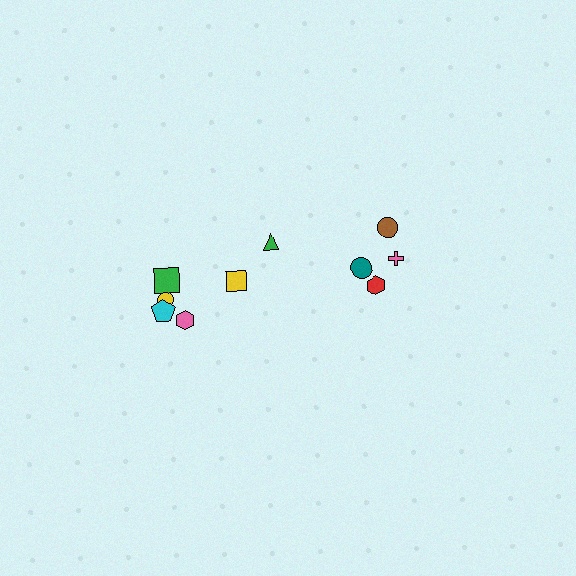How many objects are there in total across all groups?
There are 10 objects.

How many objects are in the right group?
There are 4 objects.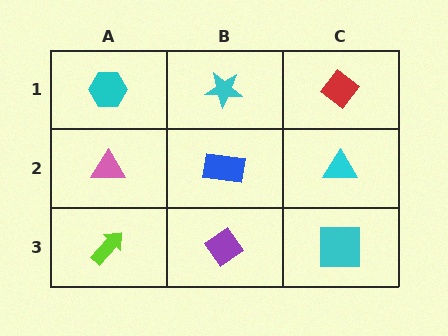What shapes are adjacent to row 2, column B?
A cyan star (row 1, column B), a purple diamond (row 3, column B), a pink triangle (row 2, column A), a cyan triangle (row 2, column C).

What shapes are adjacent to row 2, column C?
A red diamond (row 1, column C), a cyan square (row 3, column C), a blue rectangle (row 2, column B).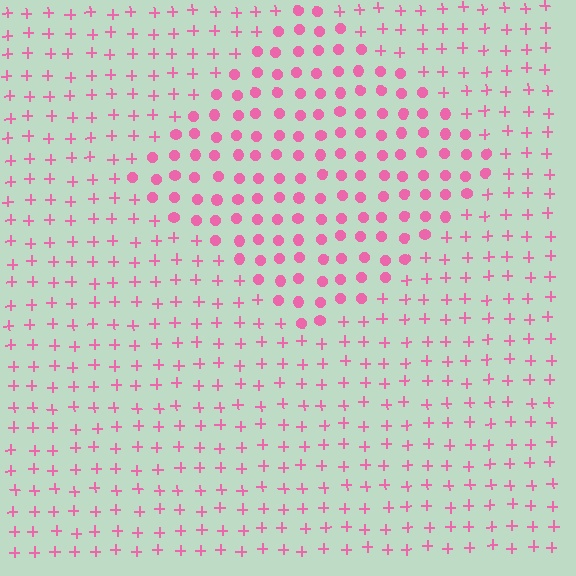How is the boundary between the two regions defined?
The boundary is defined by a change in element shape: circles inside vs. plus signs outside. All elements share the same color and spacing.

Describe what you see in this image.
The image is filled with small pink elements arranged in a uniform grid. A diamond-shaped region contains circles, while the surrounding area contains plus signs. The boundary is defined purely by the change in element shape.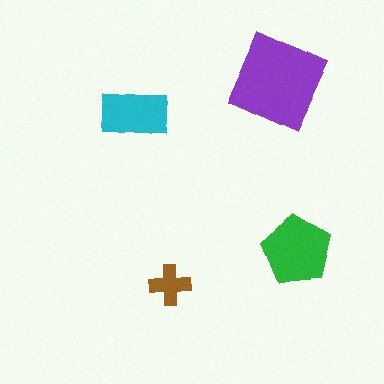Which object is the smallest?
The brown cross.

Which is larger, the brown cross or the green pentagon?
The green pentagon.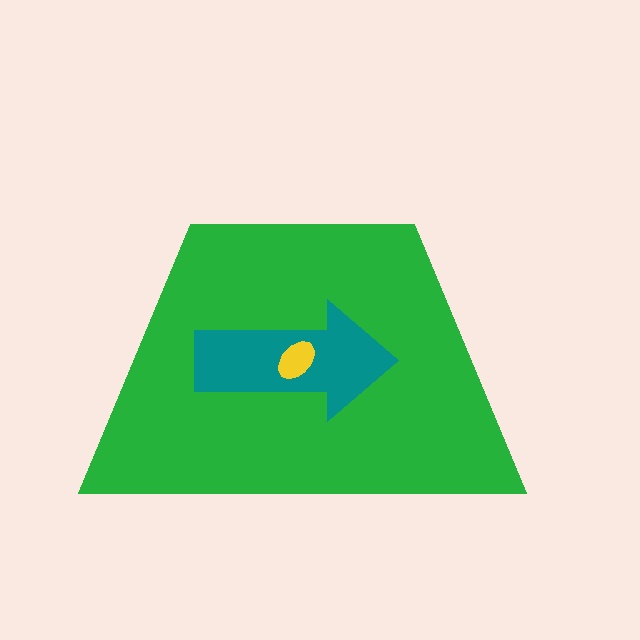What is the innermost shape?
The yellow ellipse.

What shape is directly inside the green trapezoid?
The teal arrow.